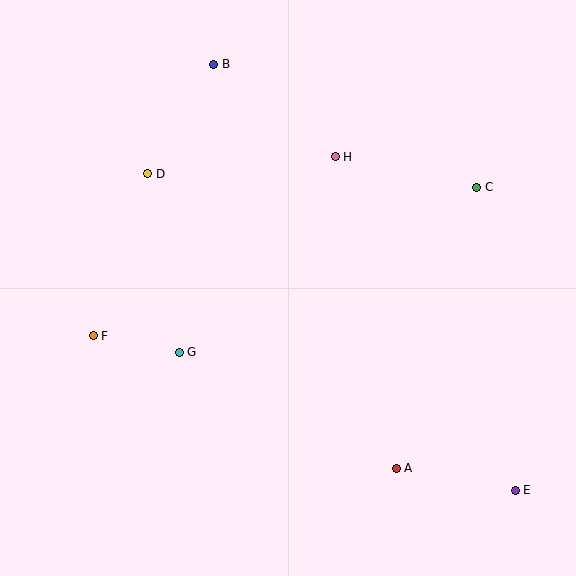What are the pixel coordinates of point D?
Point D is at (148, 174).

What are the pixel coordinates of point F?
Point F is at (93, 336).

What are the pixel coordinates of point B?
Point B is at (214, 64).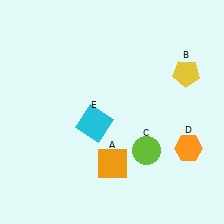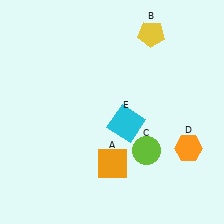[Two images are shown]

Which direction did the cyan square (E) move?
The cyan square (E) moved right.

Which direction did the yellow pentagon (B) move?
The yellow pentagon (B) moved up.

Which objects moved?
The objects that moved are: the yellow pentagon (B), the cyan square (E).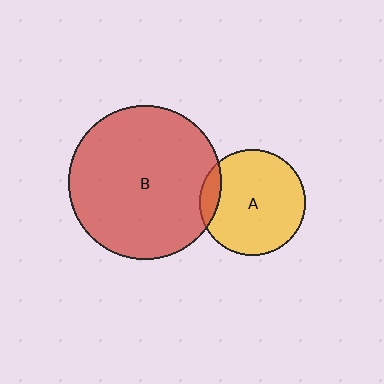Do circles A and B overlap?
Yes.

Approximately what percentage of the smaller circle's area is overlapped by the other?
Approximately 10%.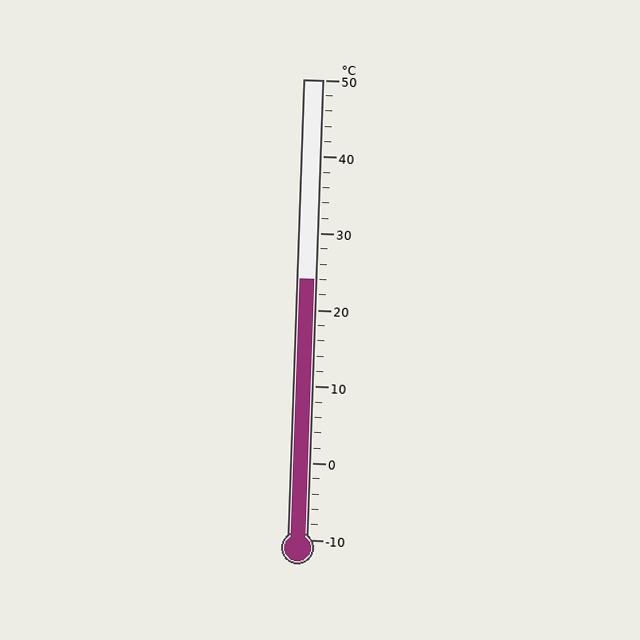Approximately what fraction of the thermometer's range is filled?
The thermometer is filled to approximately 55% of its range.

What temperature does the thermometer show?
The thermometer shows approximately 24°C.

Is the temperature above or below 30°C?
The temperature is below 30°C.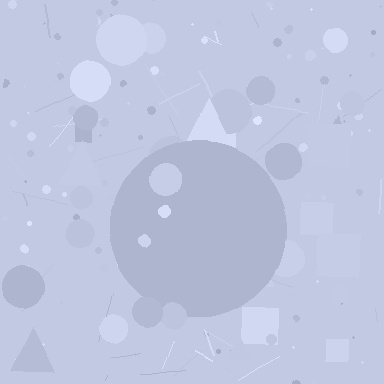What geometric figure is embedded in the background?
A circle is embedded in the background.